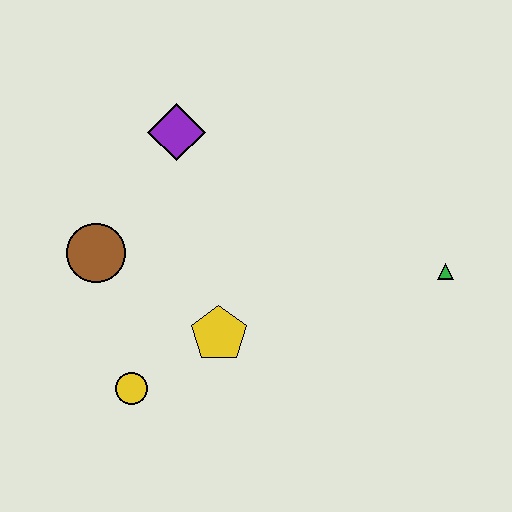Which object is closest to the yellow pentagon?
The yellow circle is closest to the yellow pentagon.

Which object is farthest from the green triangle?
The brown circle is farthest from the green triangle.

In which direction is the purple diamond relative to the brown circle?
The purple diamond is above the brown circle.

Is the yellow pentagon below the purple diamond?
Yes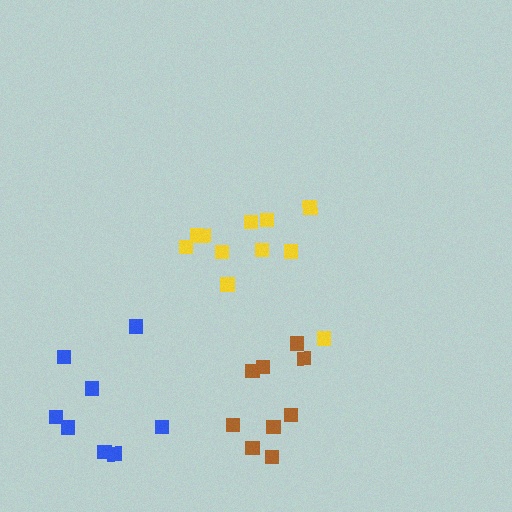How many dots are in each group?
Group 1: 9 dots, Group 2: 11 dots, Group 3: 8 dots (28 total).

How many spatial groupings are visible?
There are 3 spatial groupings.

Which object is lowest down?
The blue cluster is bottommost.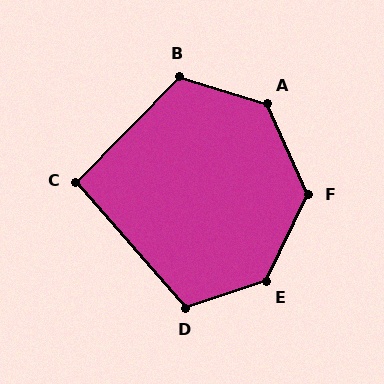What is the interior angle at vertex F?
Approximately 130 degrees (obtuse).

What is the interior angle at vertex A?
Approximately 131 degrees (obtuse).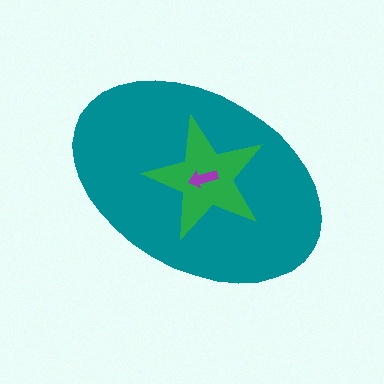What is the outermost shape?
The teal ellipse.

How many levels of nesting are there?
3.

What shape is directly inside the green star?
The purple arrow.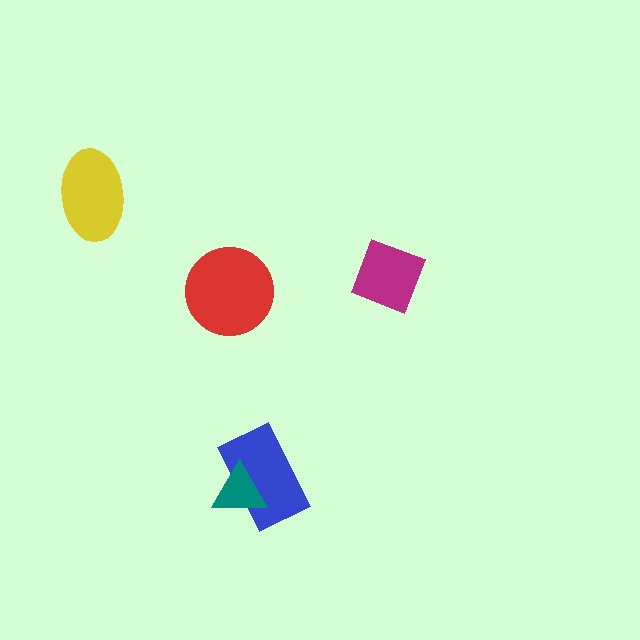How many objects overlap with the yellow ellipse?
0 objects overlap with the yellow ellipse.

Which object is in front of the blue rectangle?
The teal triangle is in front of the blue rectangle.